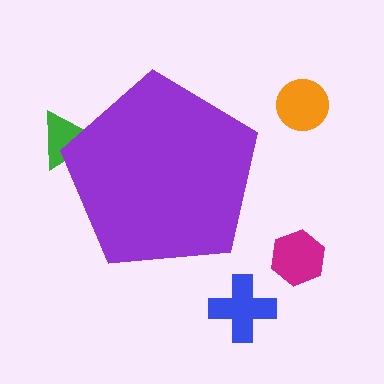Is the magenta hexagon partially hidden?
No, the magenta hexagon is fully visible.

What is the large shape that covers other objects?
A purple pentagon.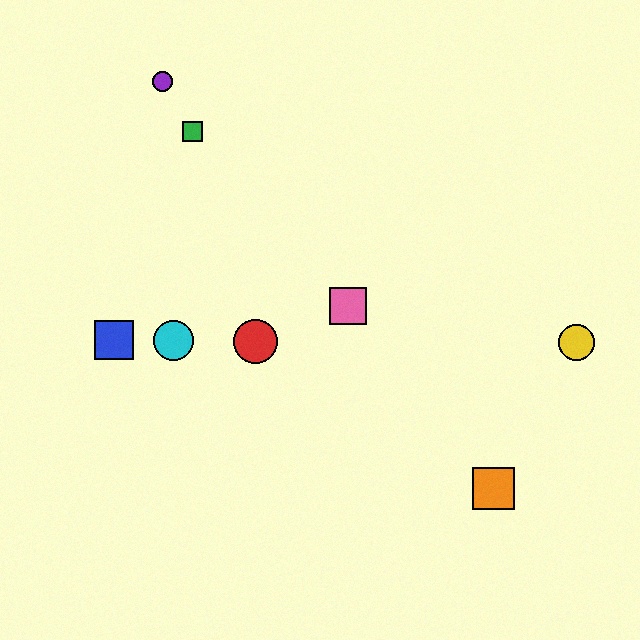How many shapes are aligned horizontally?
4 shapes (the red circle, the blue square, the yellow circle, the cyan circle) are aligned horizontally.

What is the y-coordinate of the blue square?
The blue square is at y≈340.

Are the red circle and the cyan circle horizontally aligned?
Yes, both are at y≈341.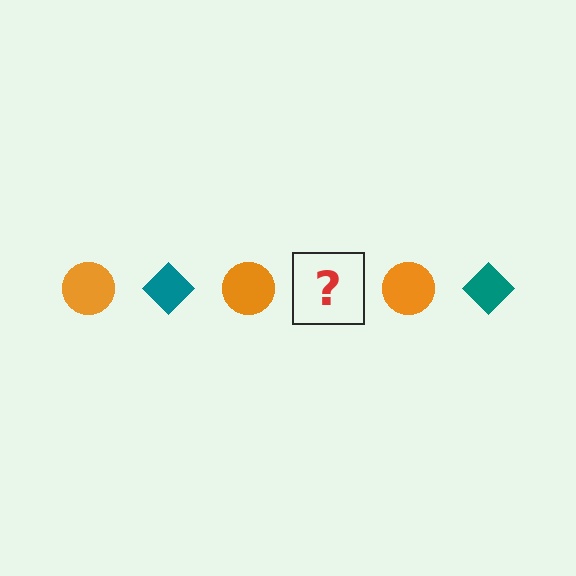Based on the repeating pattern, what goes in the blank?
The blank should be a teal diamond.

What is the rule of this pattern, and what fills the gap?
The rule is that the pattern alternates between orange circle and teal diamond. The gap should be filled with a teal diamond.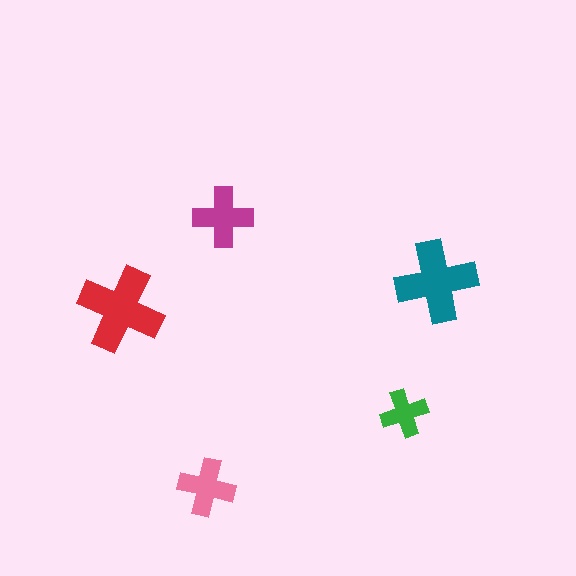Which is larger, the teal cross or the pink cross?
The teal one.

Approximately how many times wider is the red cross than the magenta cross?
About 1.5 times wider.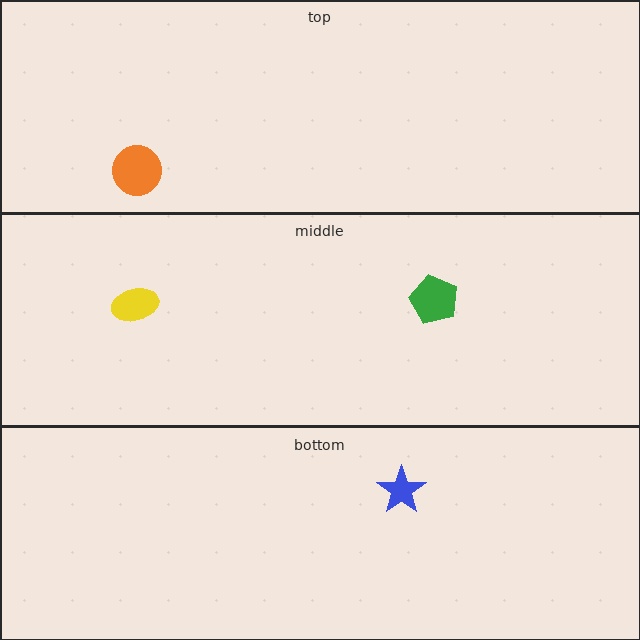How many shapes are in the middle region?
2.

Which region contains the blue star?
The bottom region.